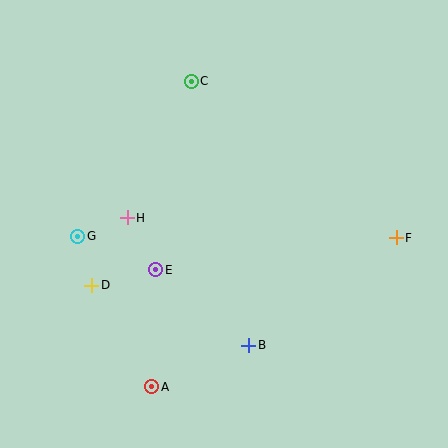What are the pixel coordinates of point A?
Point A is at (152, 387).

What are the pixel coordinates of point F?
Point F is at (396, 238).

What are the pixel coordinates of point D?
Point D is at (92, 285).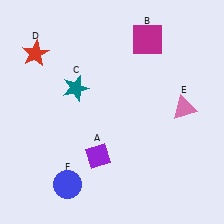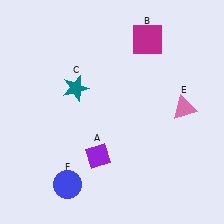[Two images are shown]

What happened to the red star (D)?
The red star (D) was removed in Image 2. It was in the top-left area of Image 1.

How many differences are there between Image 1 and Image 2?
There is 1 difference between the two images.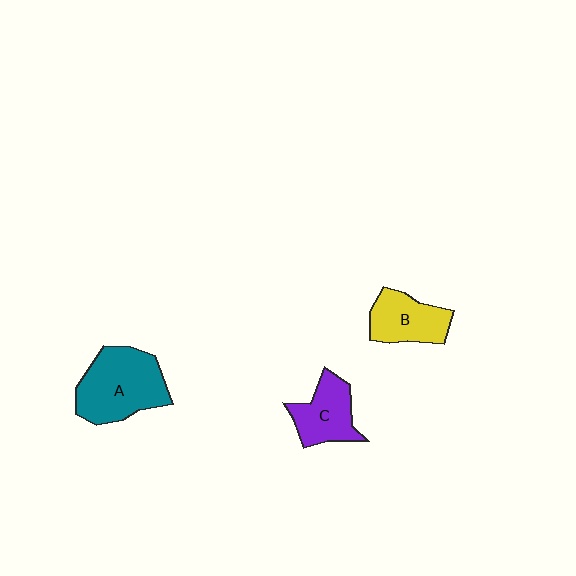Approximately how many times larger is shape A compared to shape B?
Approximately 1.6 times.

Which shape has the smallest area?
Shape C (purple).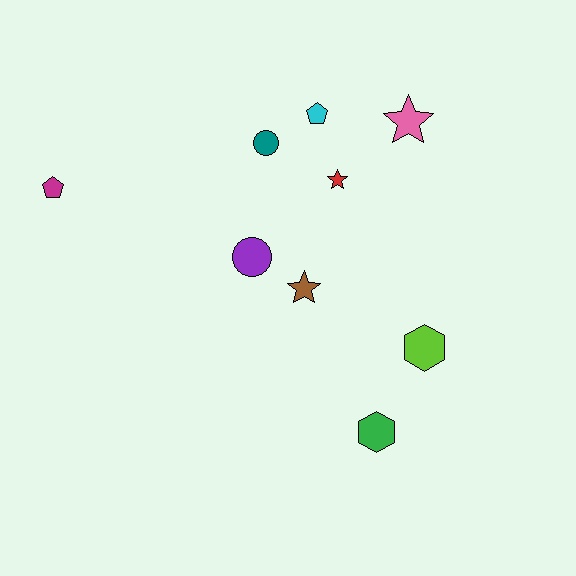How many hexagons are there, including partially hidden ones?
There are 2 hexagons.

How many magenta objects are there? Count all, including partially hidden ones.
There is 1 magenta object.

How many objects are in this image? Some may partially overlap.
There are 9 objects.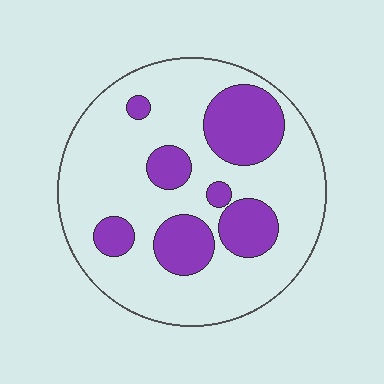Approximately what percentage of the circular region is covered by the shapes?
Approximately 25%.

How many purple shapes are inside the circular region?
7.